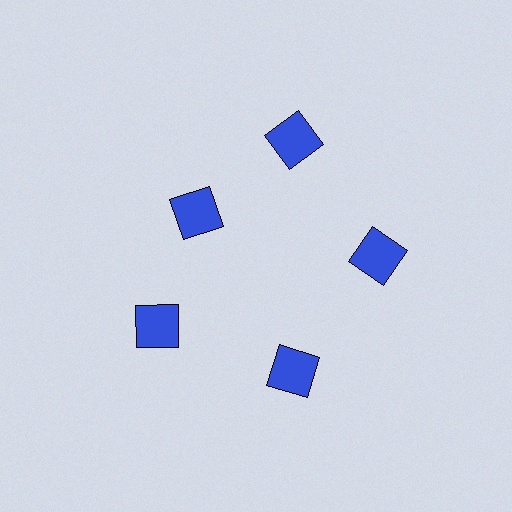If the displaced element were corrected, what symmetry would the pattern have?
It would have 5-fold rotational symmetry — the pattern would map onto itself every 72 degrees.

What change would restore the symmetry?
The symmetry would be restored by moving it outward, back onto the ring so that all 5 squares sit at equal angles and equal distance from the center.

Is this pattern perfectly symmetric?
No. The 5 blue squares are arranged in a ring, but one element near the 10 o'clock position is pulled inward toward the center, breaking the 5-fold rotational symmetry.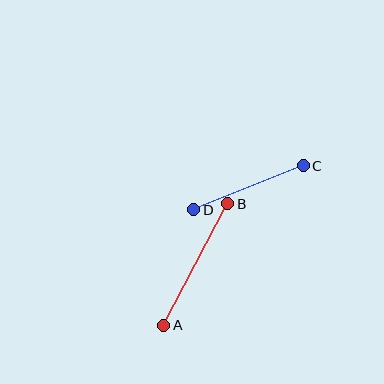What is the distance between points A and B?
The distance is approximately 137 pixels.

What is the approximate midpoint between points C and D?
The midpoint is at approximately (248, 188) pixels.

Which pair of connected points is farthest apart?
Points A and B are farthest apart.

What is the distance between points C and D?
The distance is approximately 118 pixels.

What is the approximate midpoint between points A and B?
The midpoint is at approximately (196, 265) pixels.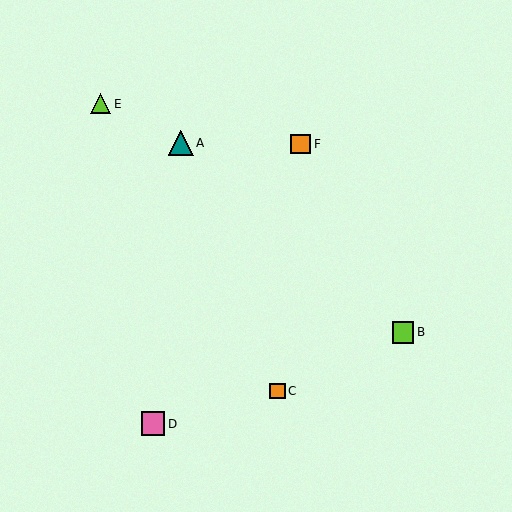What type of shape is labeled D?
Shape D is a pink square.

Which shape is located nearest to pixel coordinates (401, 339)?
The lime square (labeled B) at (403, 332) is nearest to that location.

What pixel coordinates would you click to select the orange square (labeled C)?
Click at (277, 391) to select the orange square C.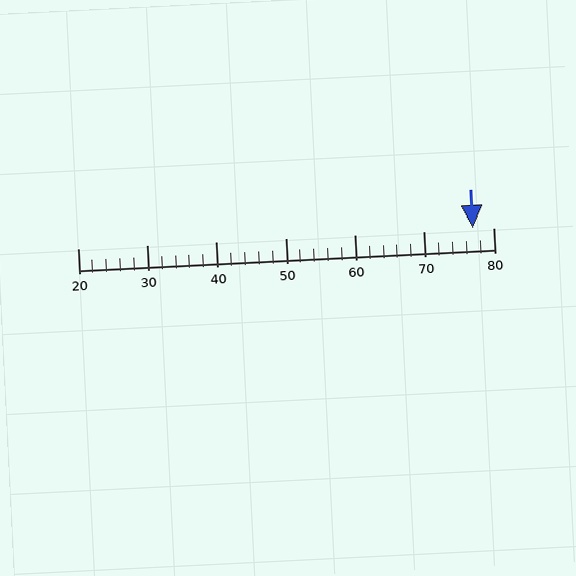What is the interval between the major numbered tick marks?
The major tick marks are spaced 10 units apart.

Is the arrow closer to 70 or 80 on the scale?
The arrow is closer to 80.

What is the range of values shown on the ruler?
The ruler shows values from 20 to 80.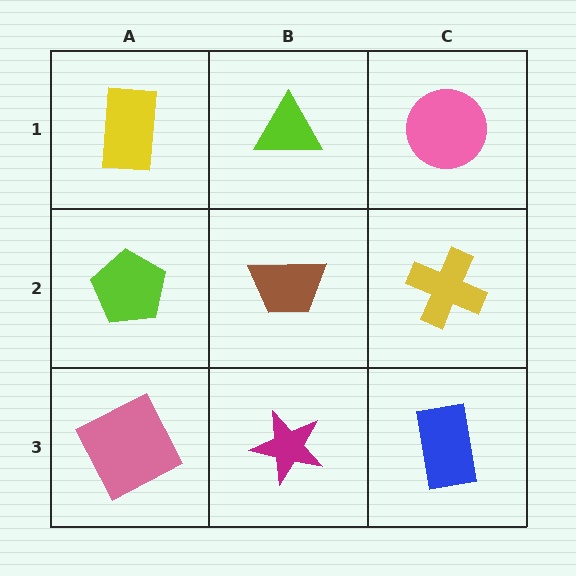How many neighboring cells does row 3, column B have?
3.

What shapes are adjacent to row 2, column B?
A lime triangle (row 1, column B), a magenta star (row 3, column B), a lime pentagon (row 2, column A), a yellow cross (row 2, column C).